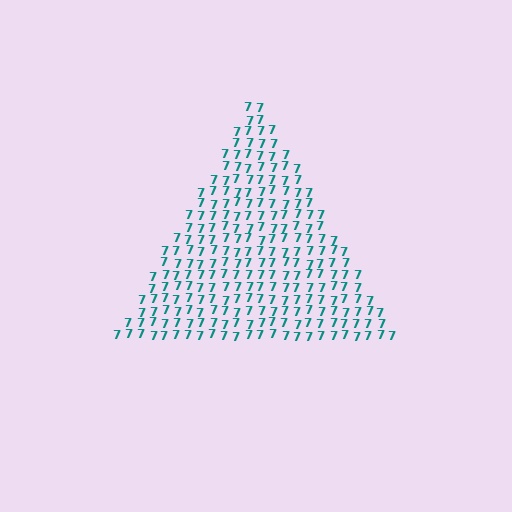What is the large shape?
The large shape is a triangle.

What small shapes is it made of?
It is made of small digit 7's.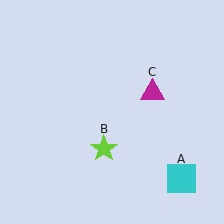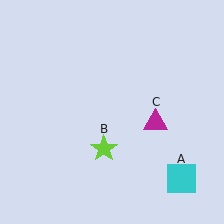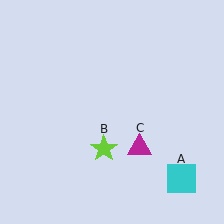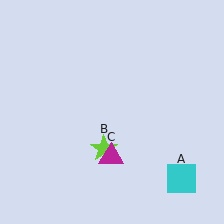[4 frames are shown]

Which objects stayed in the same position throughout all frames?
Cyan square (object A) and lime star (object B) remained stationary.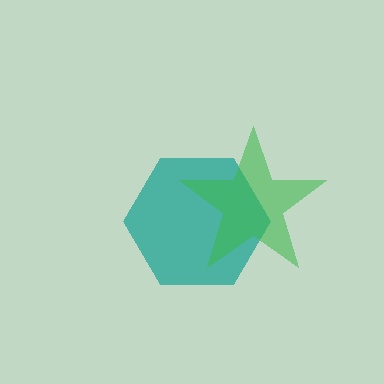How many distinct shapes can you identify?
There are 2 distinct shapes: a teal hexagon, a green star.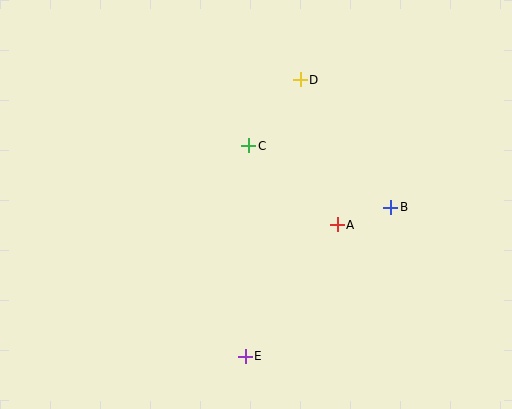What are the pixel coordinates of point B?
Point B is at (391, 207).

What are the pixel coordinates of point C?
Point C is at (249, 146).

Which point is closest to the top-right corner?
Point D is closest to the top-right corner.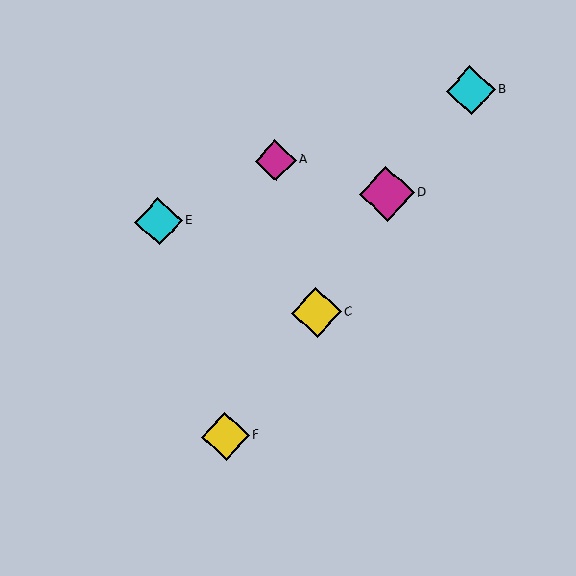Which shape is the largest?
The magenta diamond (labeled D) is the largest.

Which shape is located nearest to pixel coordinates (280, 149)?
The magenta diamond (labeled A) at (275, 161) is nearest to that location.